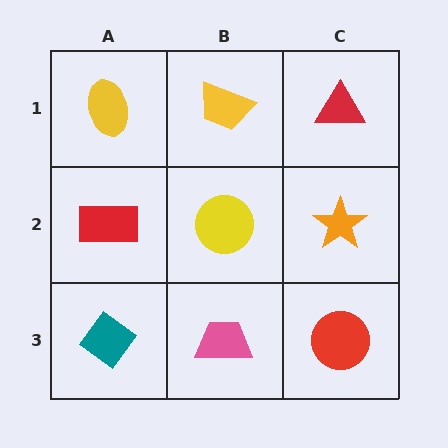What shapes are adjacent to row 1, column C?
An orange star (row 2, column C), a yellow trapezoid (row 1, column B).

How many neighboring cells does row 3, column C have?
2.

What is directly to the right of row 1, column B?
A red triangle.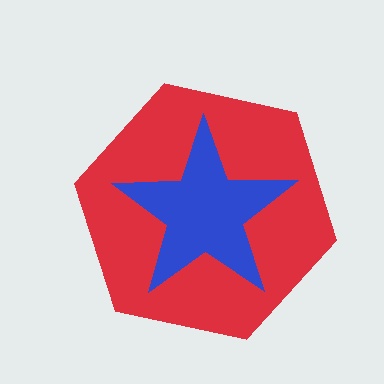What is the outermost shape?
The red hexagon.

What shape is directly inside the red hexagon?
The blue star.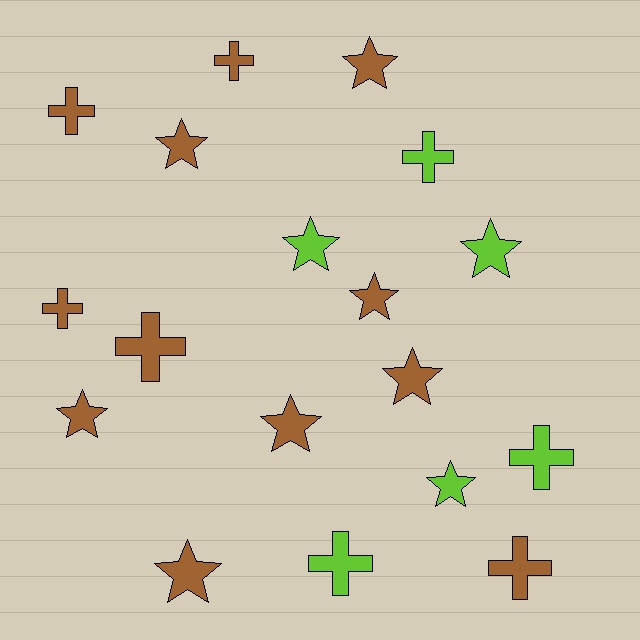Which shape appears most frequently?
Star, with 10 objects.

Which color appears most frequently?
Brown, with 12 objects.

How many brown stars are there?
There are 7 brown stars.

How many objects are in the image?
There are 18 objects.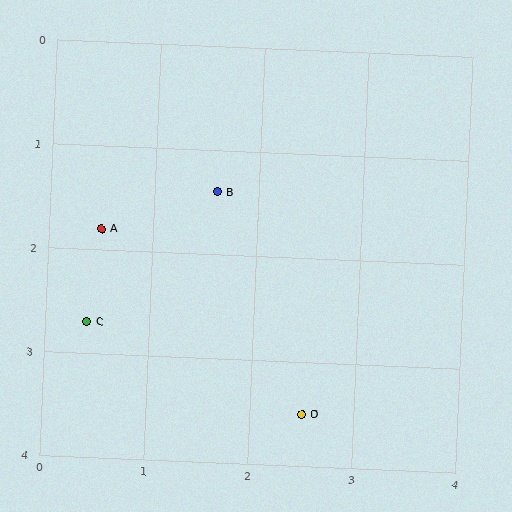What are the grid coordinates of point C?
Point C is at approximately (0.4, 2.7).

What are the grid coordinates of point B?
Point B is at approximately (1.6, 1.4).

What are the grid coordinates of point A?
Point A is at approximately (0.5, 1.8).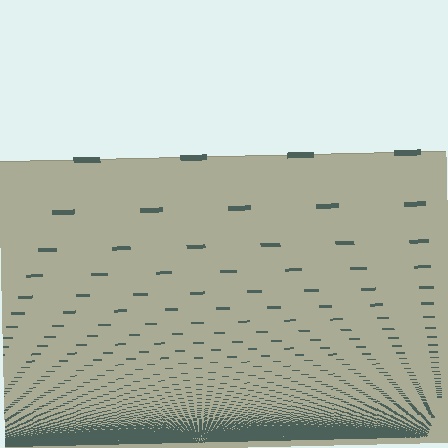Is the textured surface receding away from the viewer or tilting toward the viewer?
The surface appears to tilt toward the viewer. Texture elements get larger and sparser toward the top.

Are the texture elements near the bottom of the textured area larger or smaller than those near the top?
Smaller. The gradient is inverted — elements near the bottom are smaller and denser.